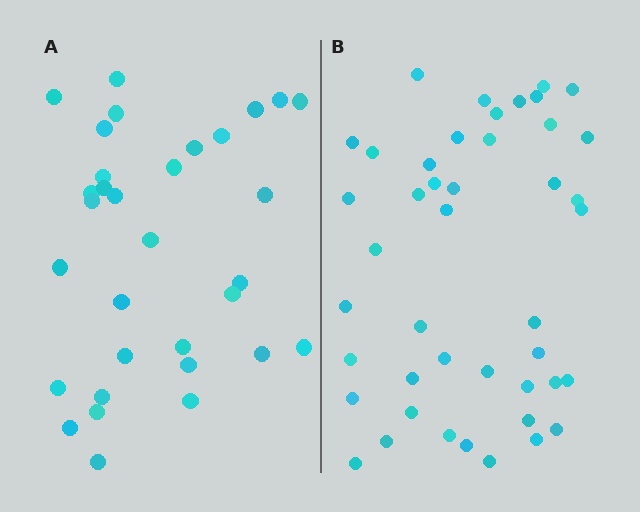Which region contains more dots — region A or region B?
Region B (the right region) has more dots.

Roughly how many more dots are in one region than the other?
Region B has roughly 12 or so more dots than region A.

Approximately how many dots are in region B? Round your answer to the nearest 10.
About 40 dots. (The exact count is 44, which rounds to 40.)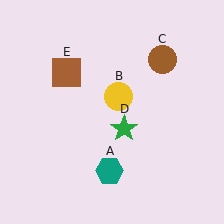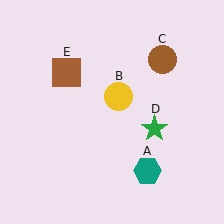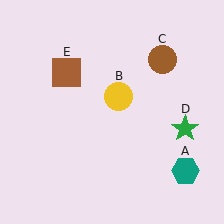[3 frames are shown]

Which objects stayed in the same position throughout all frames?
Yellow circle (object B) and brown circle (object C) and brown square (object E) remained stationary.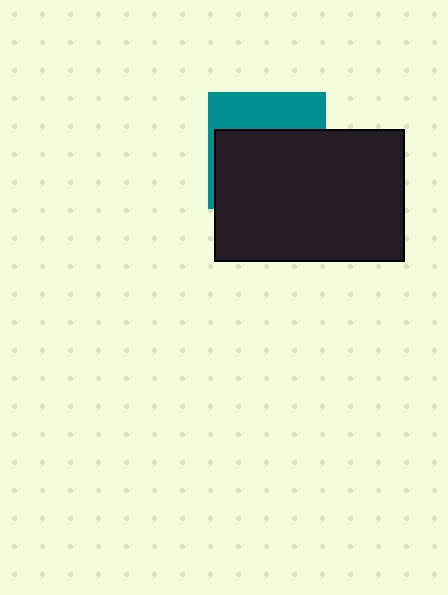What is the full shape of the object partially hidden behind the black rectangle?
The partially hidden object is a teal square.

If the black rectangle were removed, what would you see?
You would see the complete teal square.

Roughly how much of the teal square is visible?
A small part of it is visible (roughly 36%).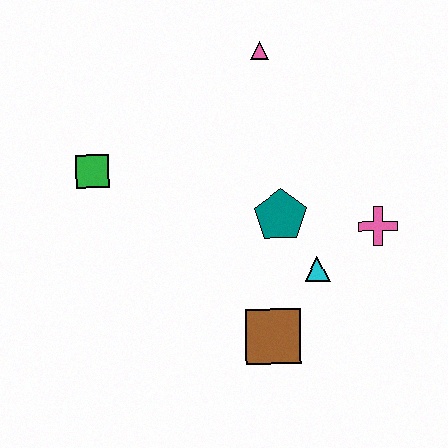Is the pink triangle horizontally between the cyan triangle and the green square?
Yes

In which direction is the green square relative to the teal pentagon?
The green square is to the left of the teal pentagon.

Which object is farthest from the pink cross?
The green square is farthest from the pink cross.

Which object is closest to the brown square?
The cyan triangle is closest to the brown square.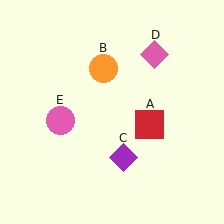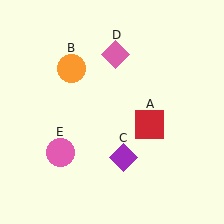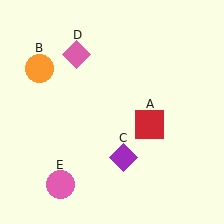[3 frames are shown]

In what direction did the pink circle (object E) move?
The pink circle (object E) moved down.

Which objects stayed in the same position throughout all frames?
Red square (object A) and purple diamond (object C) remained stationary.